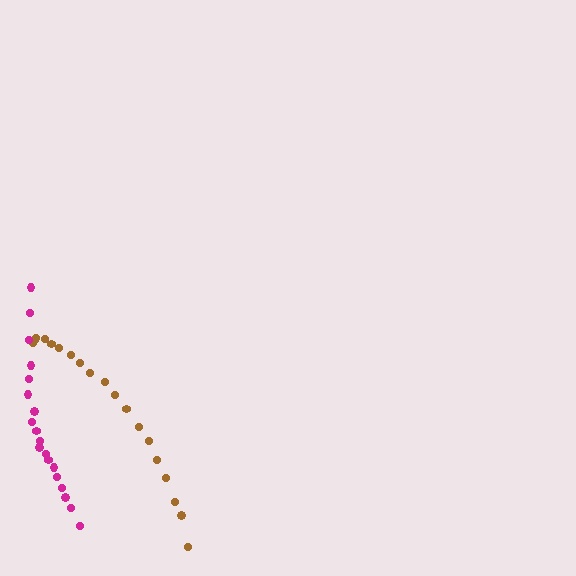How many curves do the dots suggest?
There are 2 distinct paths.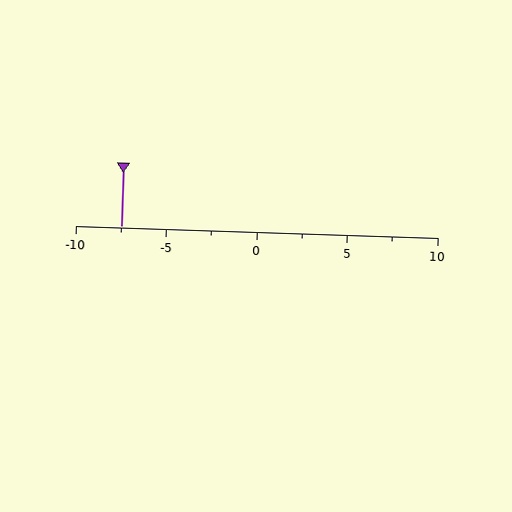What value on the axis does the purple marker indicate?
The marker indicates approximately -7.5.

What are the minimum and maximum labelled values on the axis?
The axis runs from -10 to 10.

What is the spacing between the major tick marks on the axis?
The major ticks are spaced 5 apart.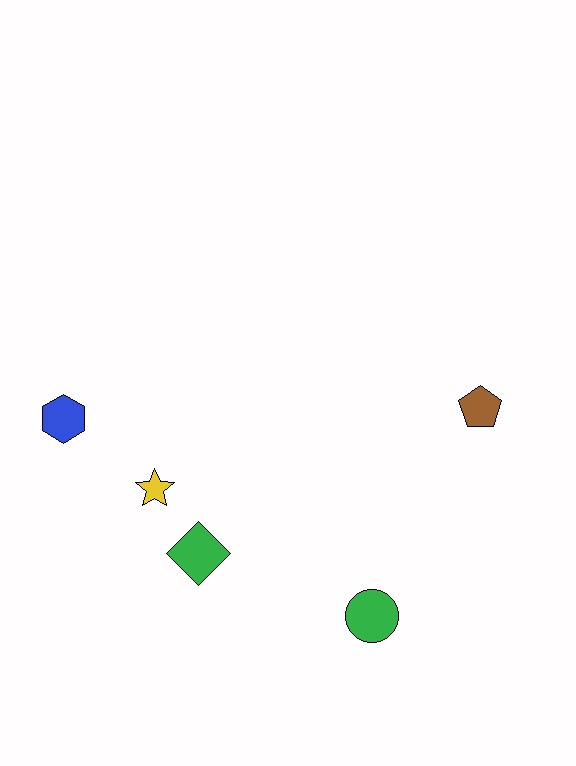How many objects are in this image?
There are 5 objects.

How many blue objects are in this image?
There is 1 blue object.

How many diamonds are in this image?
There is 1 diamond.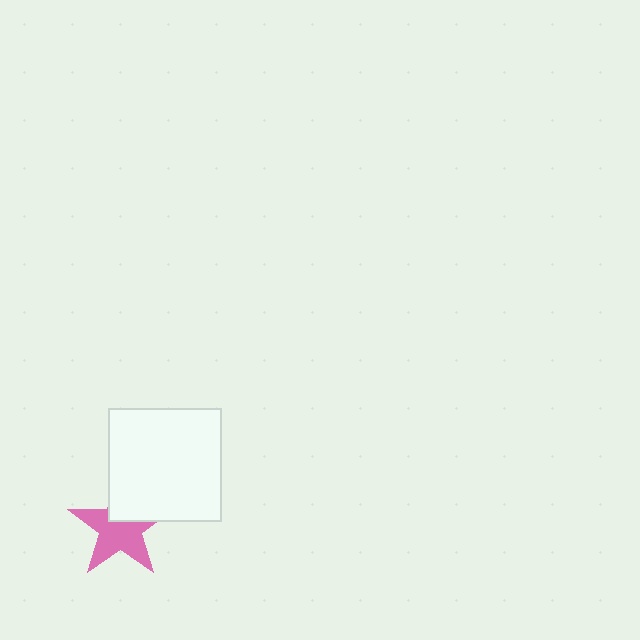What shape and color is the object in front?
The object in front is a white square.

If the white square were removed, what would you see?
You would see the complete pink star.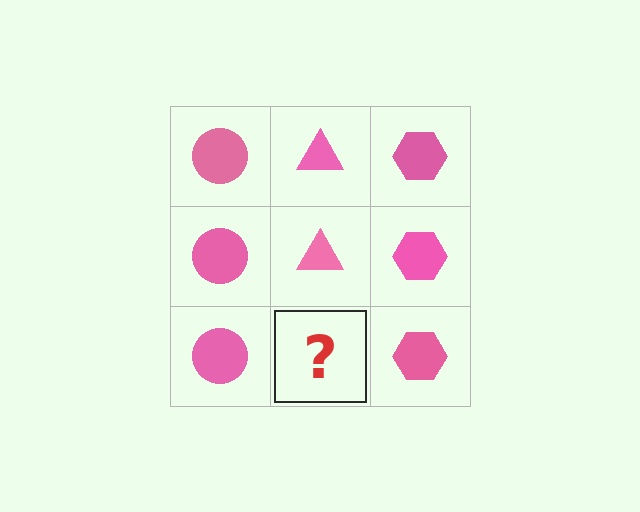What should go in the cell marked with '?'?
The missing cell should contain a pink triangle.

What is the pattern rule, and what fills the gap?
The rule is that each column has a consistent shape. The gap should be filled with a pink triangle.